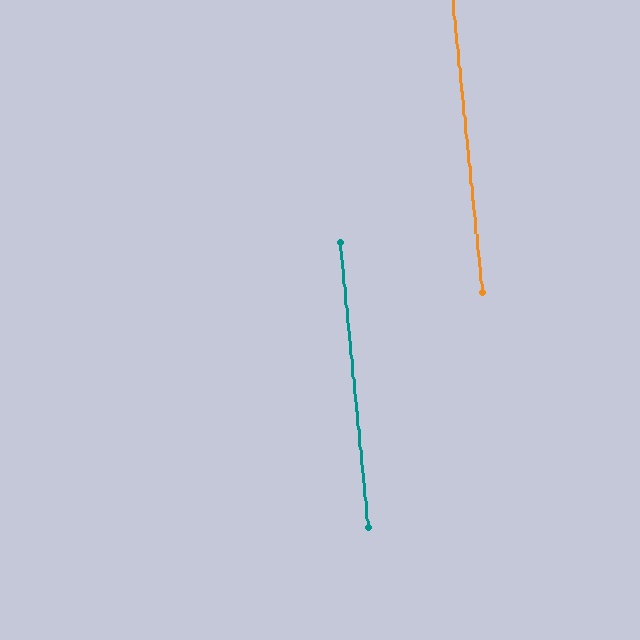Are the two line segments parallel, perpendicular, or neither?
Parallel — their directions differ by only 0.1°.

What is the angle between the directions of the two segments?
Approximately 0 degrees.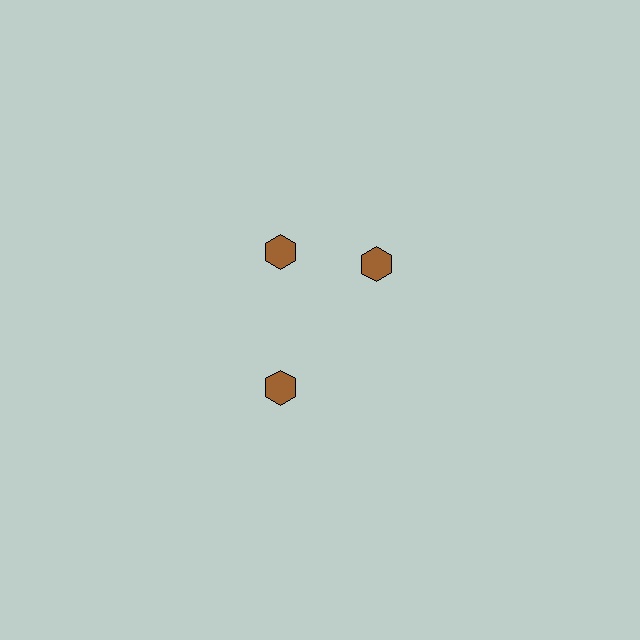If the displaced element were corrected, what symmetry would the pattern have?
It would have 3-fold rotational symmetry — the pattern would map onto itself every 120 degrees.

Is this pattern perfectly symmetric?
No. The 3 brown hexagons are arranged in a ring, but one element near the 3 o'clock position is rotated out of alignment along the ring, breaking the 3-fold rotational symmetry.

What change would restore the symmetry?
The symmetry would be restored by rotating it back into even spacing with its neighbors so that all 3 hexagons sit at equal angles and equal distance from the center.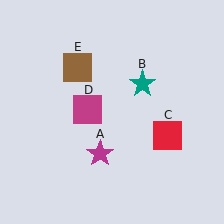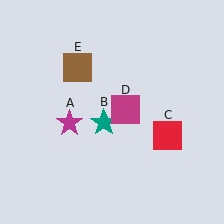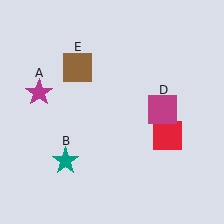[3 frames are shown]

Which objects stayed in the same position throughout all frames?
Red square (object C) and brown square (object E) remained stationary.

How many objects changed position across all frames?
3 objects changed position: magenta star (object A), teal star (object B), magenta square (object D).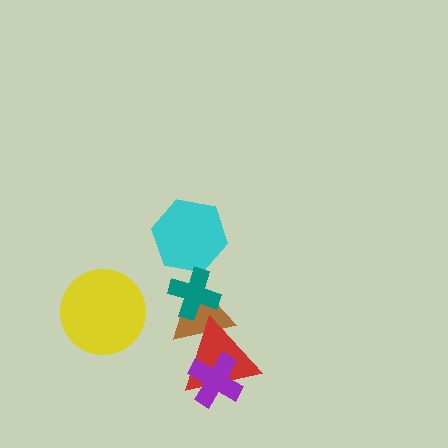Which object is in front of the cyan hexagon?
The teal cross is in front of the cyan hexagon.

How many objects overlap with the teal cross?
2 objects overlap with the teal cross.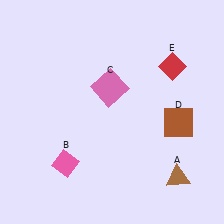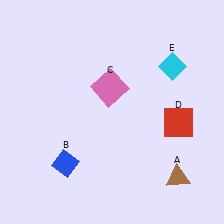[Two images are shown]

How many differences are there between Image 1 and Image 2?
There are 3 differences between the two images.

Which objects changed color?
B changed from pink to blue. D changed from brown to red. E changed from red to cyan.